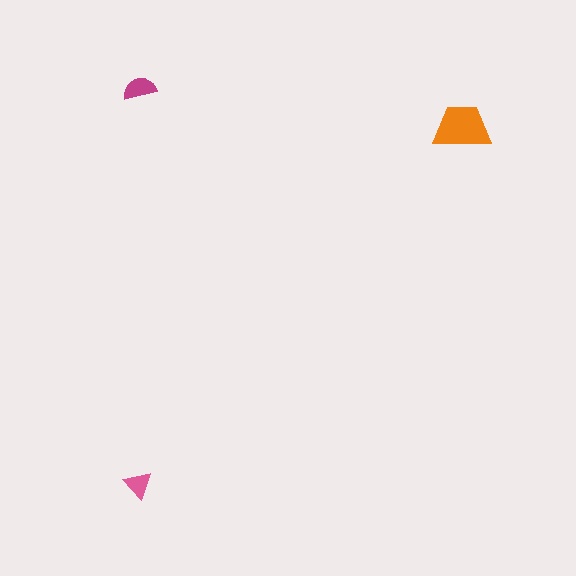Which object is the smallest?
The pink triangle.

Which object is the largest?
The orange trapezoid.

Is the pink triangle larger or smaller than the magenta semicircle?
Smaller.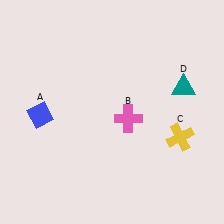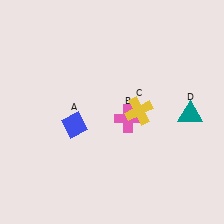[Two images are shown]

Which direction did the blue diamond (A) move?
The blue diamond (A) moved right.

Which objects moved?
The objects that moved are: the blue diamond (A), the yellow cross (C), the teal triangle (D).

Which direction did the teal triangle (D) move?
The teal triangle (D) moved down.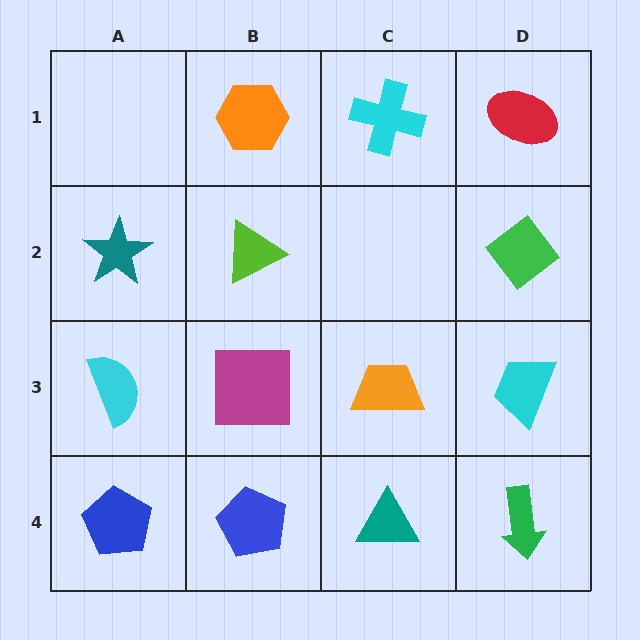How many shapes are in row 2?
3 shapes.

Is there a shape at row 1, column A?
No, that cell is empty.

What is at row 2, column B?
A lime triangle.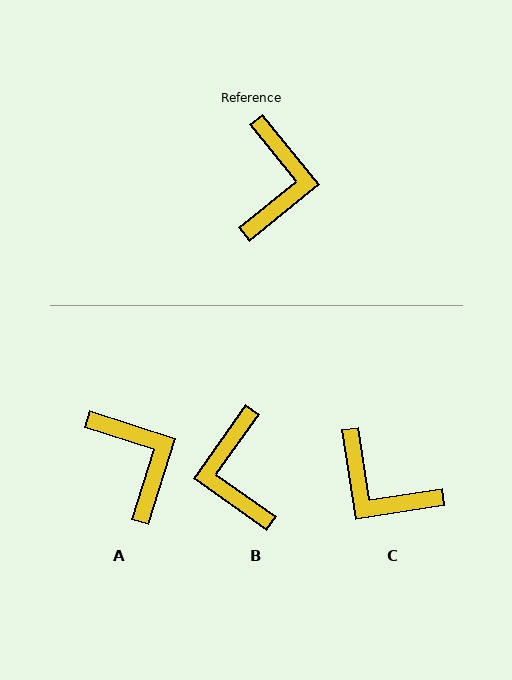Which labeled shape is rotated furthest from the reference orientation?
B, about 164 degrees away.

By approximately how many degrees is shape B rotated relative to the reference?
Approximately 164 degrees clockwise.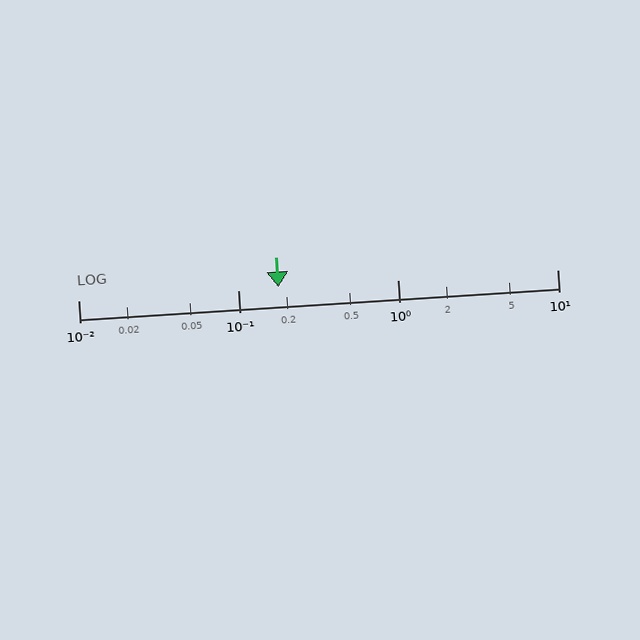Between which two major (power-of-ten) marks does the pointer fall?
The pointer is between 0.1 and 1.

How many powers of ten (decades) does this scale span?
The scale spans 3 decades, from 0.01 to 10.